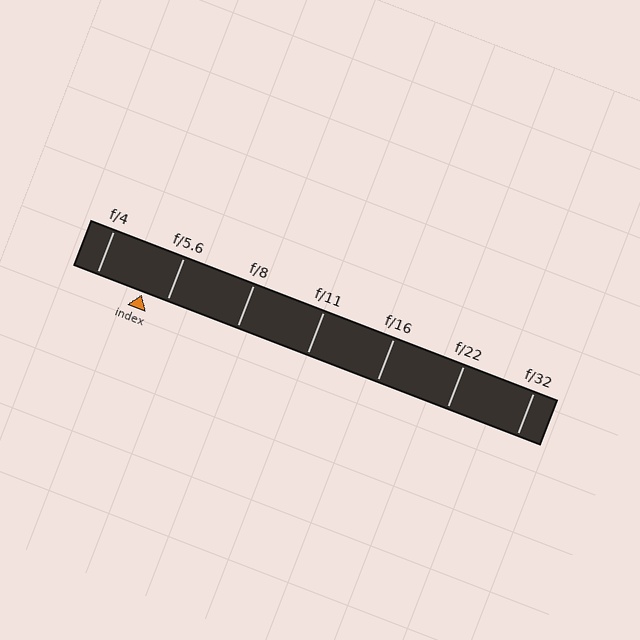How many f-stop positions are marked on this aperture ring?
There are 7 f-stop positions marked.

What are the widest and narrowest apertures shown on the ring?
The widest aperture shown is f/4 and the narrowest is f/32.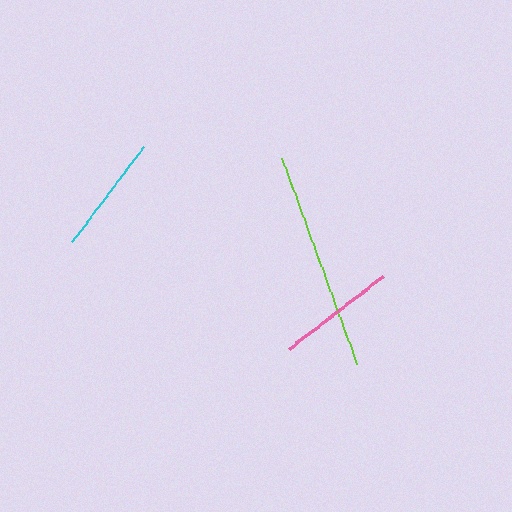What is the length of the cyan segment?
The cyan segment is approximately 119 pixels long.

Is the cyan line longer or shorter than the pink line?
The cyan line is longer than the pink line.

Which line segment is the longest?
The lime line is the longest at approximately 219 pixels.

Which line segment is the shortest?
The pink line is the shortest at approximately 118 pixels.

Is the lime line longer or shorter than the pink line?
The lime line is longer than the pink line.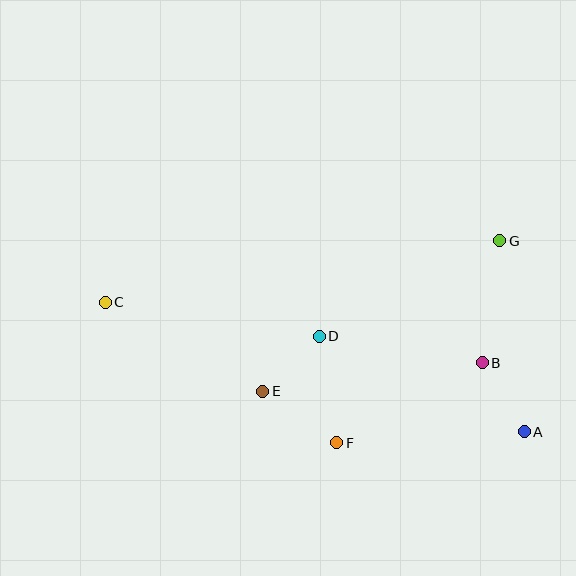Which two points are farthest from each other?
Points A and C are farthest from each other.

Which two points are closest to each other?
Points D and E are closest to each other.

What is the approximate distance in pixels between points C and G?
The distance between C and G is approximately 399 pixels.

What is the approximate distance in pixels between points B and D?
The distance between B and D is approximately 165 pixels.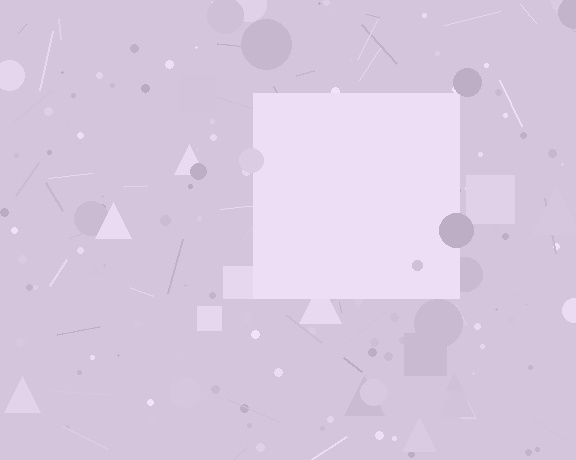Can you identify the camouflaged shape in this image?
The camouflaged shape is a square.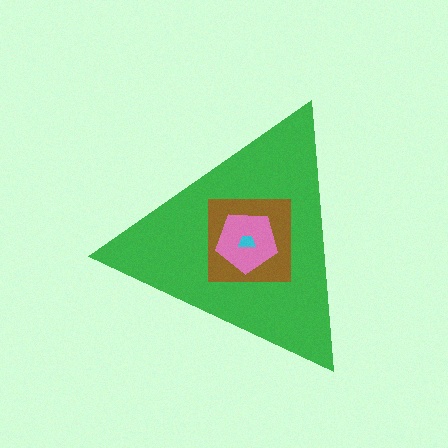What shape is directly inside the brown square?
The pink pentagon.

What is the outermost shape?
The green triangle.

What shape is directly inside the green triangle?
The brown square.